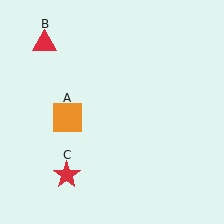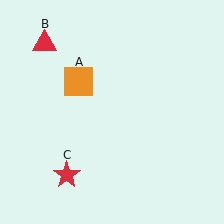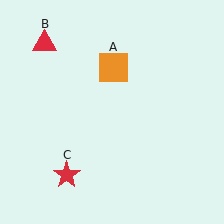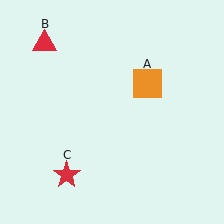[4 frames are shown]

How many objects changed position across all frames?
1 object changed position: orange square (object A).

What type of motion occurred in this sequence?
The orange square (object A) rotated clockwise around the center of the scene.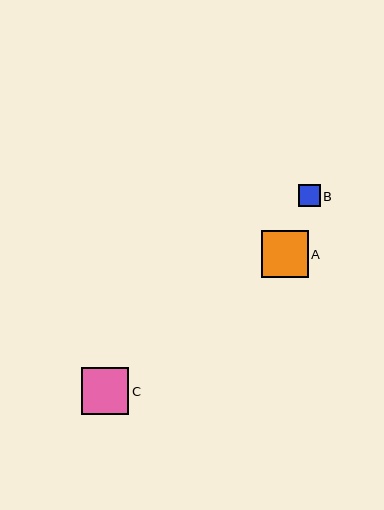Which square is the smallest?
Square B is the smallest with a size of approximately 21 pixels.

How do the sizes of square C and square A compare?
Square C and square A are approximately the same size.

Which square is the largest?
Square C is the largest with a size of approximately 47 pixels.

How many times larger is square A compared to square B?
Square A is approximately 2.2 times the size of square B.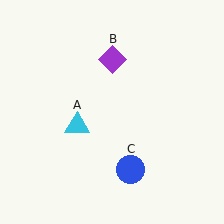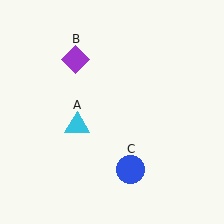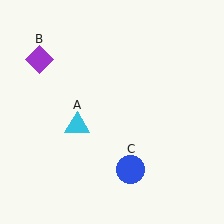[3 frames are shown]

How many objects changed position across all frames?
1 object changed position: purple diamond (object B).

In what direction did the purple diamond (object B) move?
The purple diamond (object B) moved left.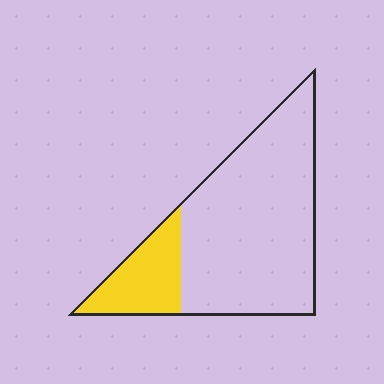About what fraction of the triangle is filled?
About one fifth (1/5).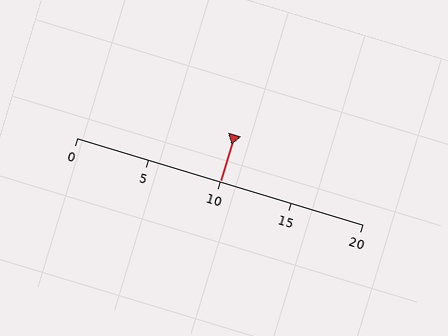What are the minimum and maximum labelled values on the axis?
The axis runs from 0 to 20.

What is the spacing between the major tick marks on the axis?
The major ticks are spaced 5 apart.